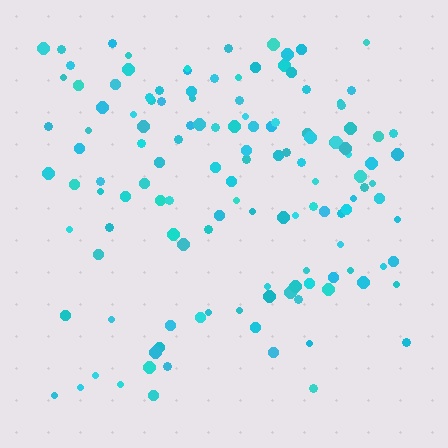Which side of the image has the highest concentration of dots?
The top.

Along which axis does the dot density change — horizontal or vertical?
Vertical.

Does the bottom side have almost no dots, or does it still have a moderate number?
Still a moderate number, just noticeably fewer than the top.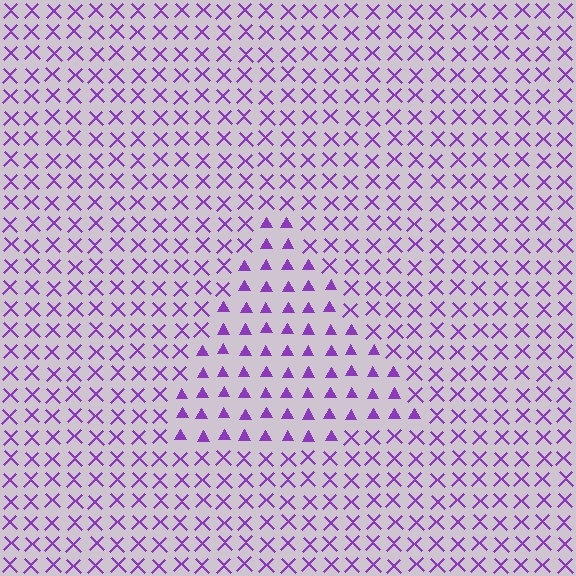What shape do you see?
I see a triangle.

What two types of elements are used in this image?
The image uses triangles inside the triangle region and X marks outside it.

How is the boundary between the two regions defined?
The boundary is defined by a change in element shape: triangles inside vs. X marks outside. All elements share the same color and spacing.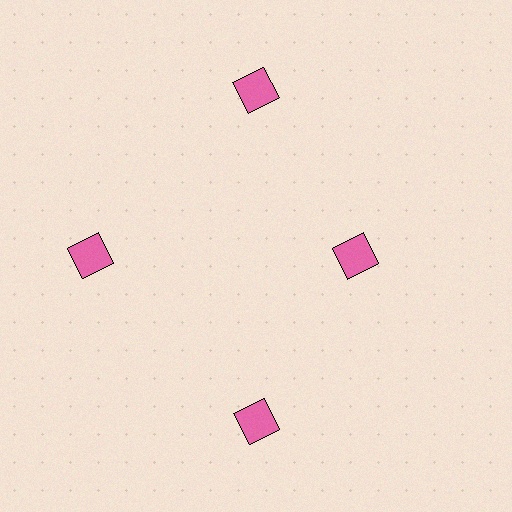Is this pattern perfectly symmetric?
No. The 4 pink diamonds are arranged in a ring, but one element near the 3 o'clock position is pulled inward toward the center, breaking the 4-fold rotational symmetry.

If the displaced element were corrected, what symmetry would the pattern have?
It would have 4-fold rotational symmetry — the pattern would map onto itself every 90 degrees.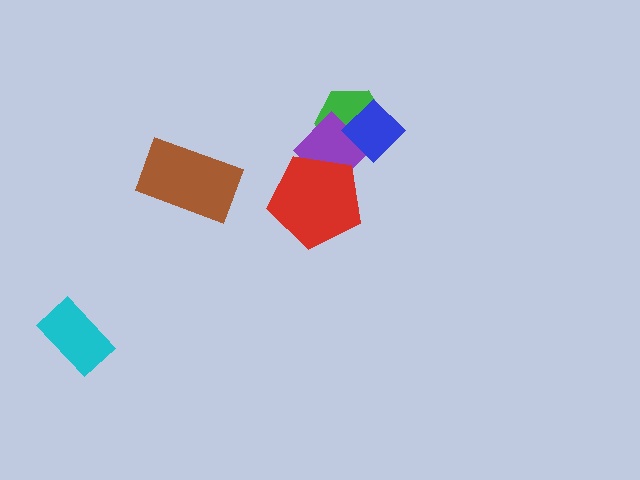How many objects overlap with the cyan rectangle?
0 objects overlap with the cyan rectangle.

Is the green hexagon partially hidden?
Yes, it is partially covered by another shape.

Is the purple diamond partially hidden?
Yes, it is partially covered by another shape.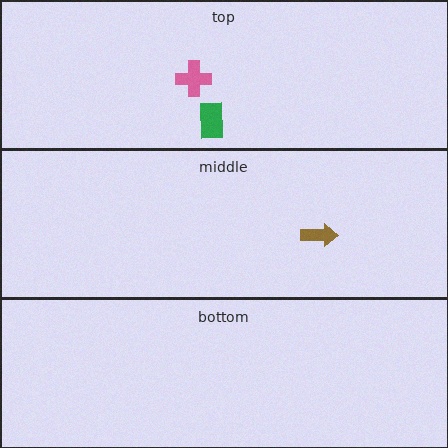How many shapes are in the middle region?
1.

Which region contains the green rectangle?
The top region.